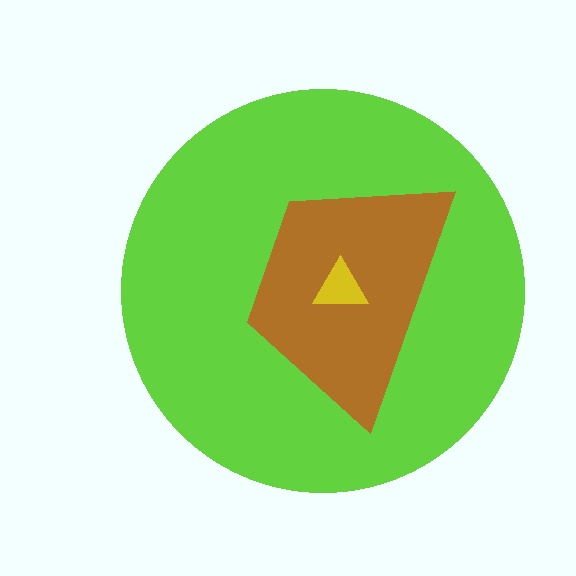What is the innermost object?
The yellow triangle.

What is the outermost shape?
The lime circle.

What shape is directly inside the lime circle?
The brown trapezoid.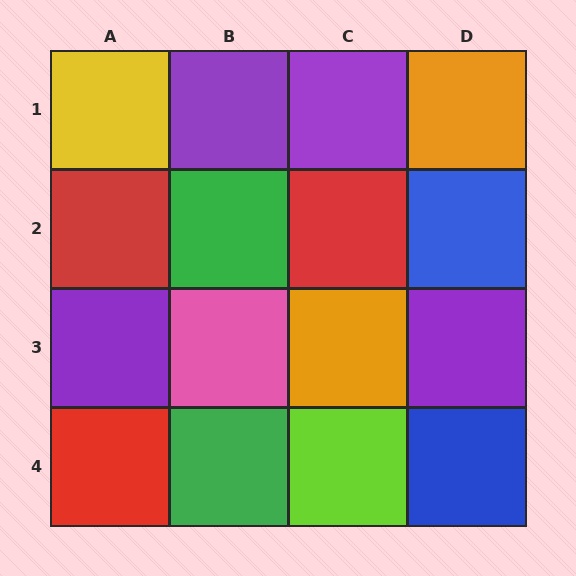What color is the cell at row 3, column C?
Orange.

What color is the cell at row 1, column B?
Purple.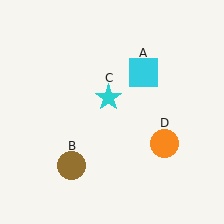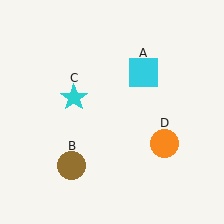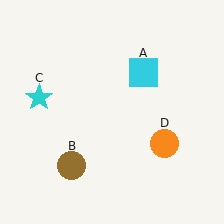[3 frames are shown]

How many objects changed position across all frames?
1 object changed position: cyan star (object C).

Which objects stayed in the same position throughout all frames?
Cyan square (object A) and brown circle (object B) and orange circle (object D) remained stationary.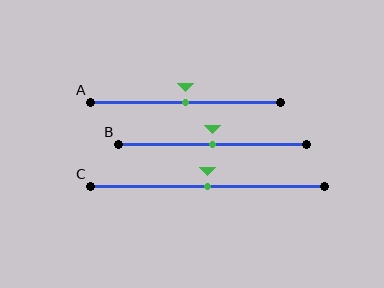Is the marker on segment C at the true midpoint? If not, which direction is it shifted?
Yes, the marker on segment C is at the true midpoint.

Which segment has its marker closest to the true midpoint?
Segment A has its marker closest to the true midpoint.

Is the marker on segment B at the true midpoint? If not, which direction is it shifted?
Yes, the marker on segment B is at the true midpoint.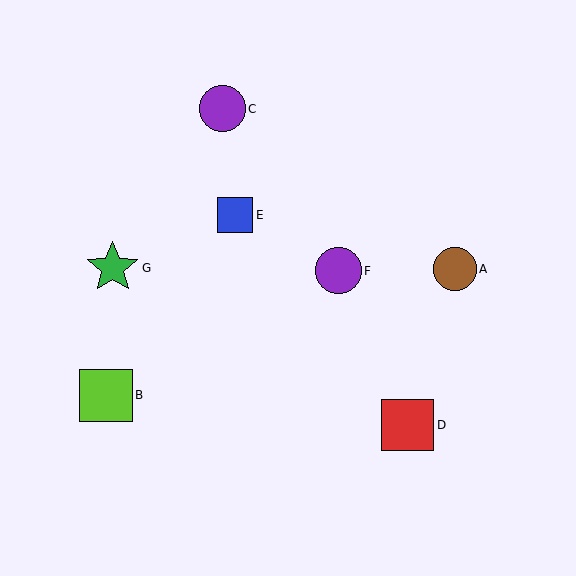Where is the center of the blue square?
The center of the blue square is at (235, 215).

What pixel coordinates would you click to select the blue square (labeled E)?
Click at (235, 215) to select the blue square E.